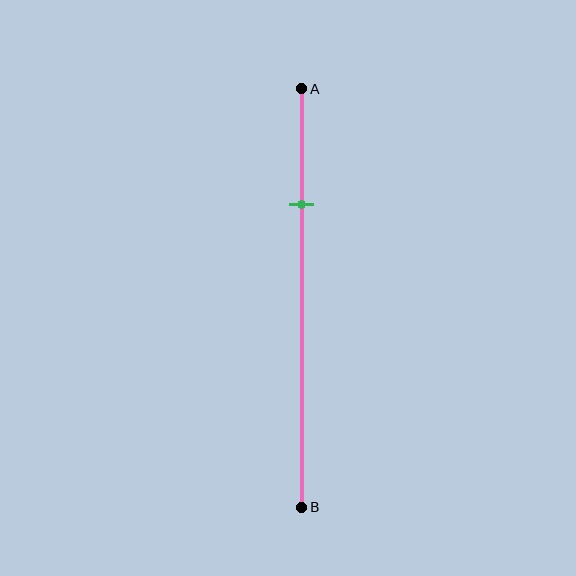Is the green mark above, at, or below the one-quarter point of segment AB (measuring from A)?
The green mark is approximately at the one-quarter point of segment AB.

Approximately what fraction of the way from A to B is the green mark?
The green mark is approximately 30% of the way from A to B.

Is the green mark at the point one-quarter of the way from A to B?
Yes, the mark is approximately at the one-quarter point.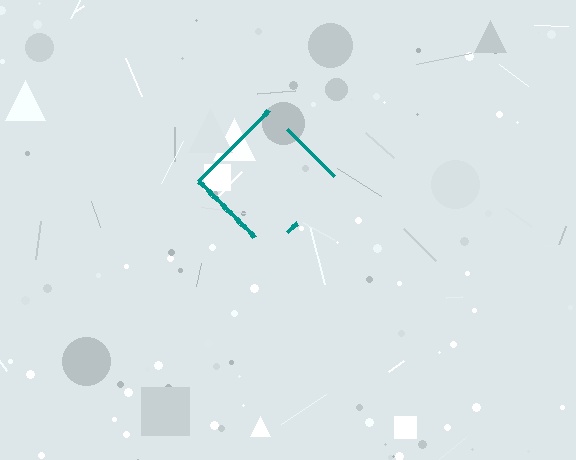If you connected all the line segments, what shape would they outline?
They would outline a diamond.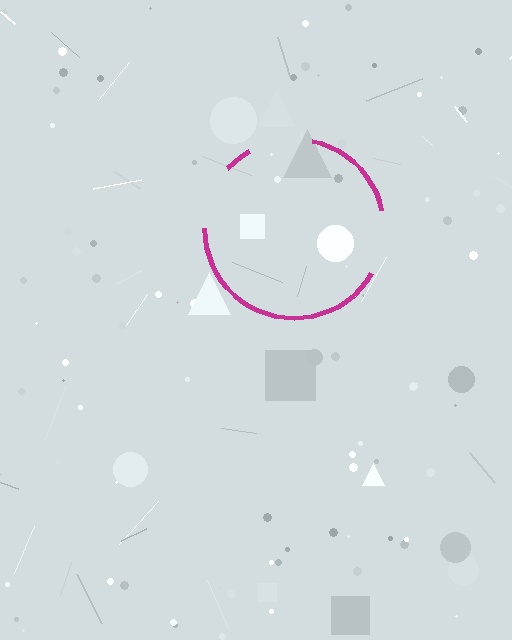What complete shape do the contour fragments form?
The contour fragments form a circle.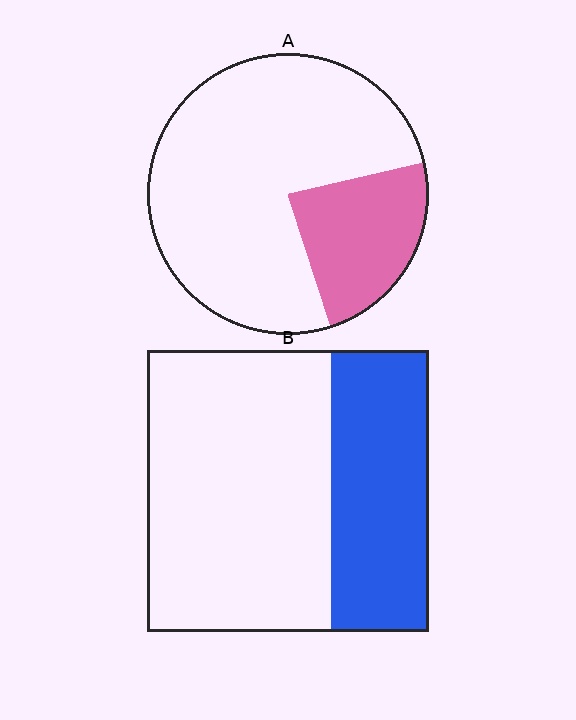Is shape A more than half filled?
No.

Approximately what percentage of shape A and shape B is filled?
A is approximately 25% and B is approximately 35%.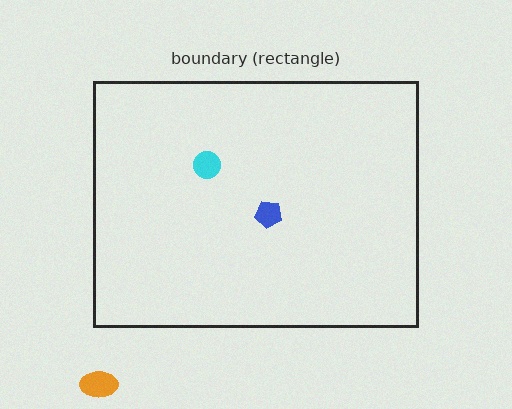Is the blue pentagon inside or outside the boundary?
Inside.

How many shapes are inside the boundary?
2 inside, 1 outside.